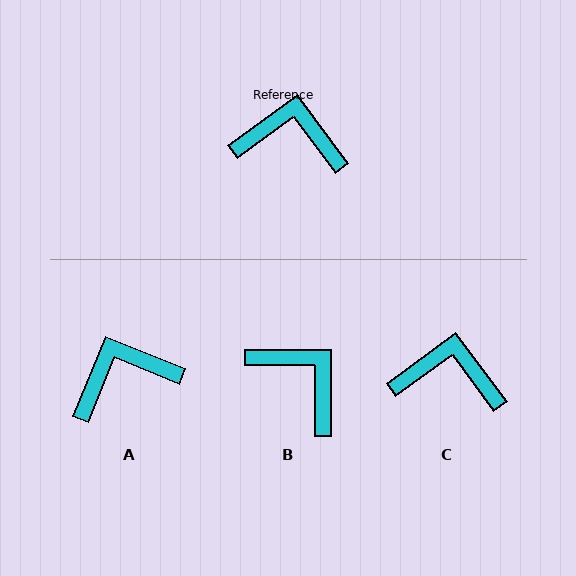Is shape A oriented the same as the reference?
No, it is off by about 32 degrees.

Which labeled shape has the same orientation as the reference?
C.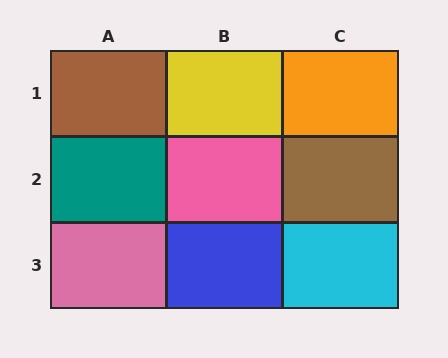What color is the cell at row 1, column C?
Orange.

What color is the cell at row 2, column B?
Pink.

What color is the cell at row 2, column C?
Brown.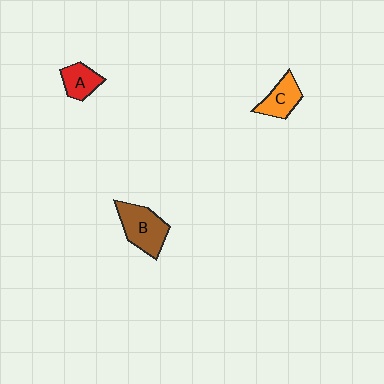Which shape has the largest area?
Shape B (brown).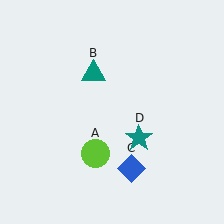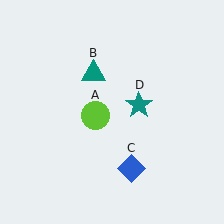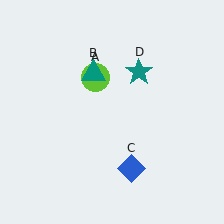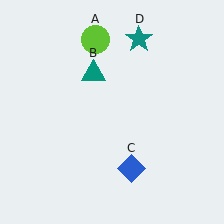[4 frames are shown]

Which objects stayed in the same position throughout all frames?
Teal triangle (object B) and blue diamond (object C) remained stationary.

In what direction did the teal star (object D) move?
The teal star (object D) moved up.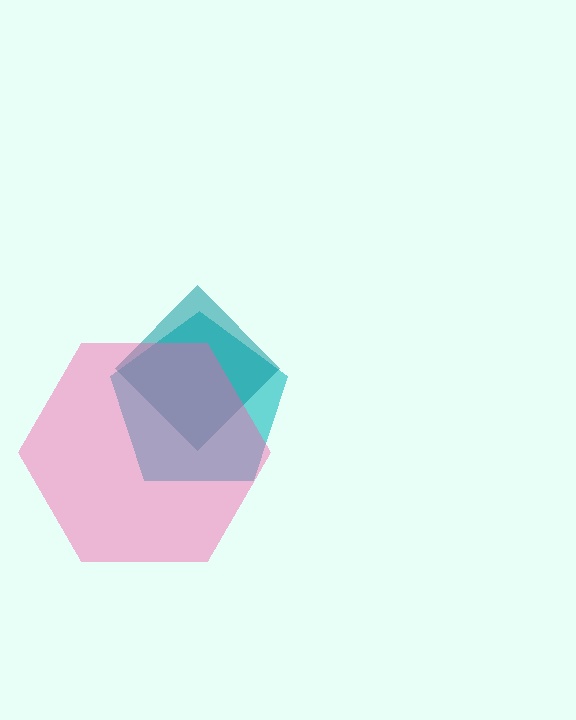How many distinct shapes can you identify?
There are 3 distinct shapes: a cyan pentagon, a teal diamond, a pink hexagon.